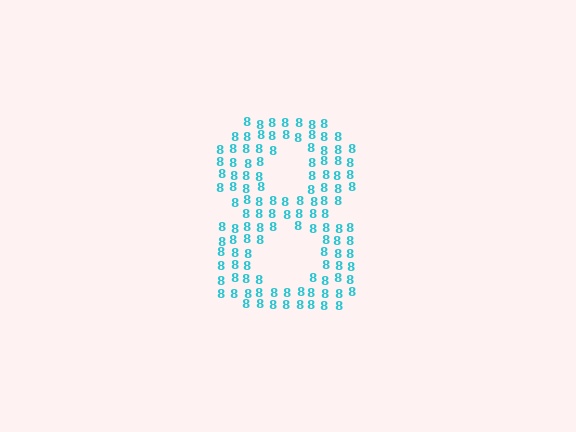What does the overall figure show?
The overall figure shows the digit 8.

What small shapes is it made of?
It is made of small digit 8's.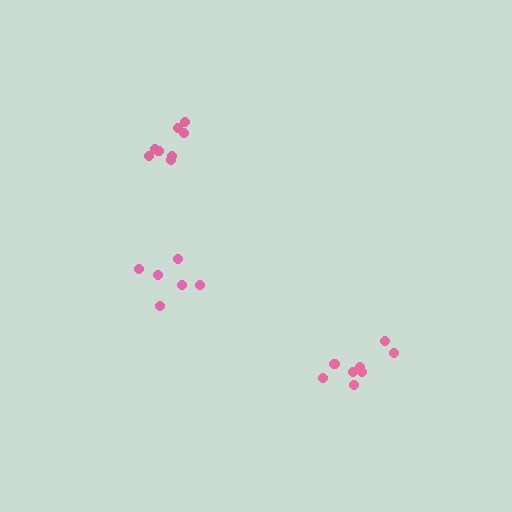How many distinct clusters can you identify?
There are 3 distinct clusters.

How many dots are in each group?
Group 1: 8 dots, Group 2: 6 dots, Group 3: 8 dots (22 total).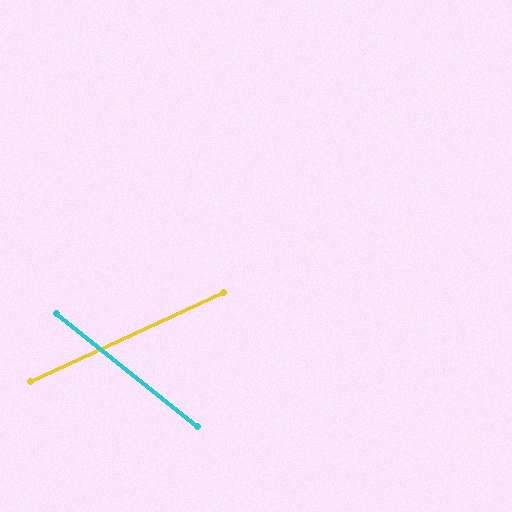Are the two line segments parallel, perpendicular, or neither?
Neither parallel nor perpendicular — they differ by about 63°.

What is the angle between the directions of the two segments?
Approximately 63 degrees.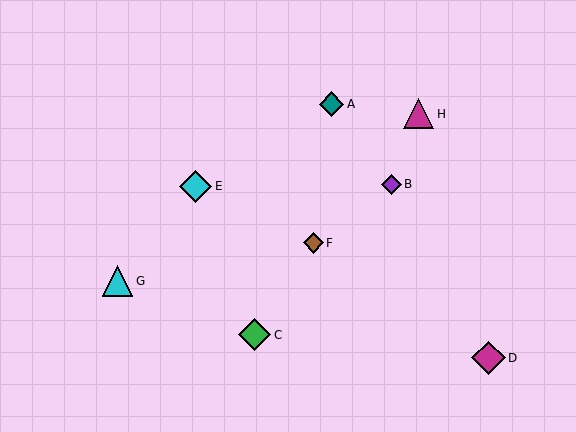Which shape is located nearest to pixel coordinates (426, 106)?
The magenta triangle (labeled H) at (419, 114) is nearest to that location.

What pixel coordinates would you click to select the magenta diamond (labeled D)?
Click at (488, 358) to select the magenta diamond D.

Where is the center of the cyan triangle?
The center of the cyan triangle is at (118, 281).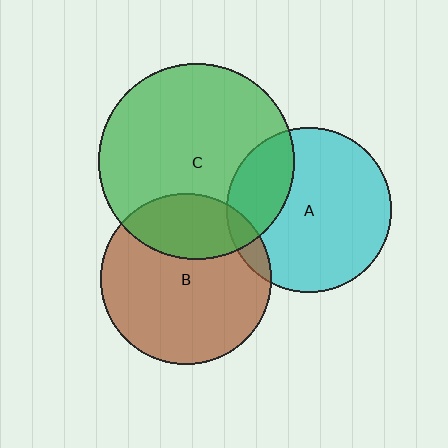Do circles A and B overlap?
Yes.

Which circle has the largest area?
Circle C (green).